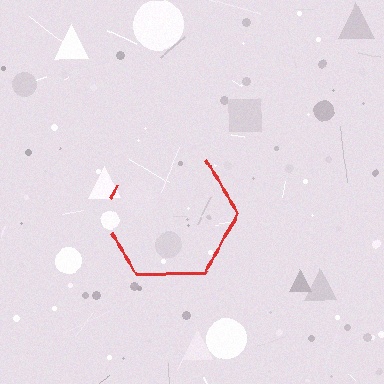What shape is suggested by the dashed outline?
The dashed outline suggests a hexagon.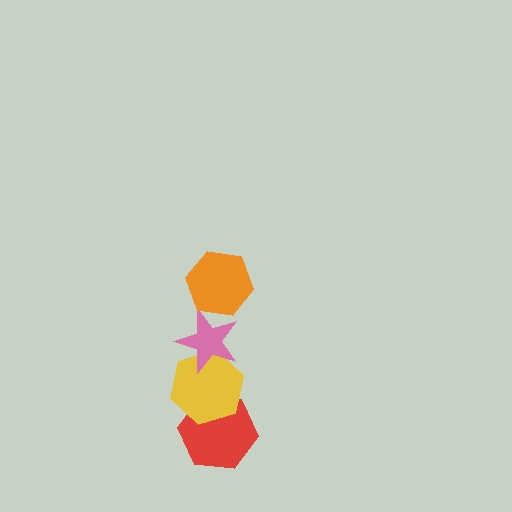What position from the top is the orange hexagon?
The orange hexagon is 1st from the top.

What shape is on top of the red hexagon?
The yellow hexagon is on top of the red hexagon.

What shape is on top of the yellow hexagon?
The pink star is on top of the yellow hexagon.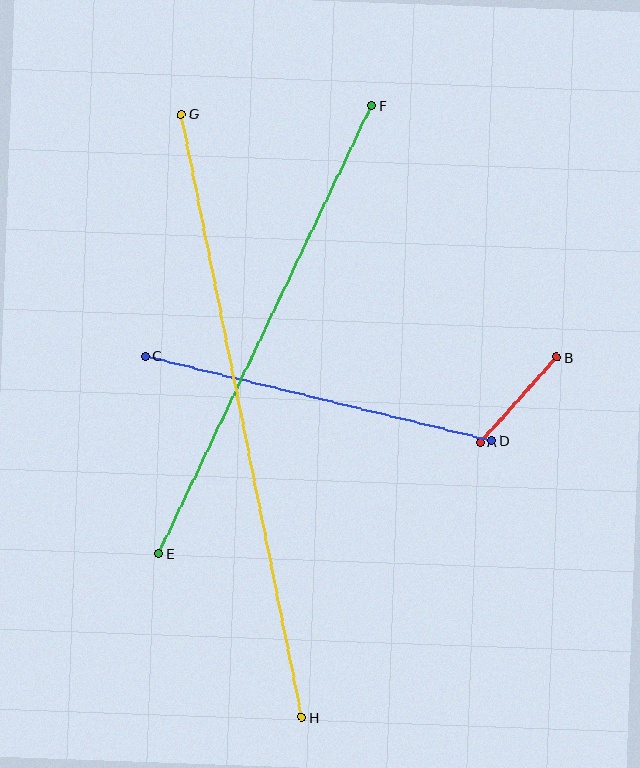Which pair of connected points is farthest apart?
Points G and H are farthest apart.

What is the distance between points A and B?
The distance is approximately 114 pixels.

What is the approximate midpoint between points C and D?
The midpoint is at approximately (318, 398) pixels.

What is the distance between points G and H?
The distance is approximately 615 pixels.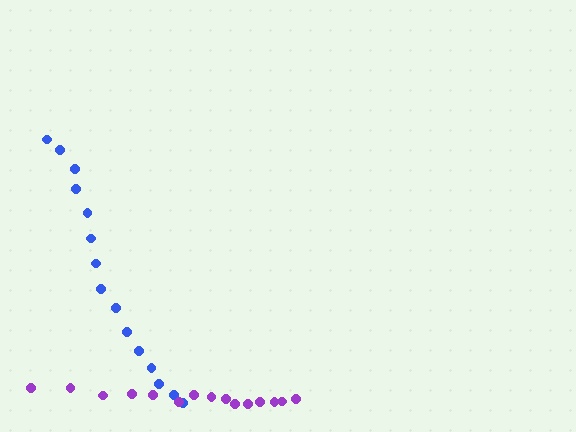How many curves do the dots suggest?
There are 2 distinct paths.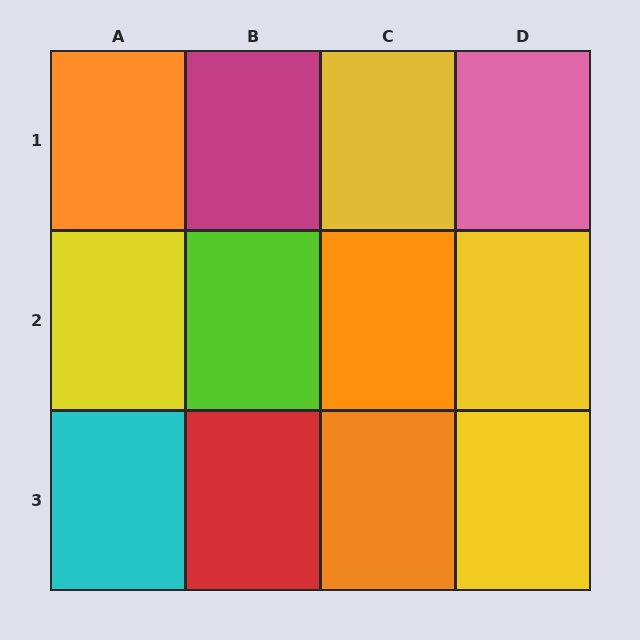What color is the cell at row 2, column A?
Yellow.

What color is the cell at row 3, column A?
Cyan.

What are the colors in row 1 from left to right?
Orange, magenta, yellow, pink.